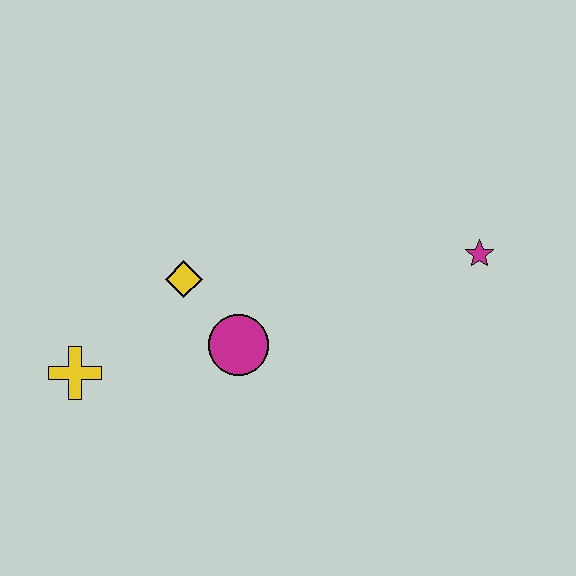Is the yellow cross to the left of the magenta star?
Yes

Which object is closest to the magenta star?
The magenta circle is closest to the magenta star.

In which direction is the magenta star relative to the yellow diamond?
The magenta star is to the right of the yellow diamond.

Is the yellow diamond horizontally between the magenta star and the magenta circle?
No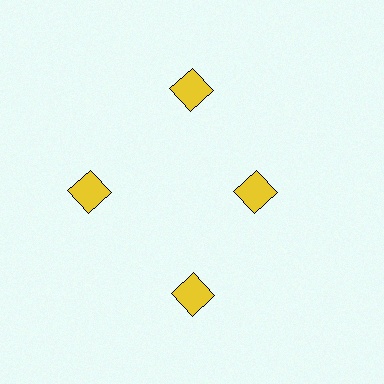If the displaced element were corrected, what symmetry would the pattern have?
It would have 4-fold rotational symmetry — the pattern would map onto itself every 90 degrees.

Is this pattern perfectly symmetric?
No. The 4 yellow diamonds are arranged in a ring, but one element near the 3 o'clock position is pulled inward toward the center, breaking the 4-fold rotational symmetry.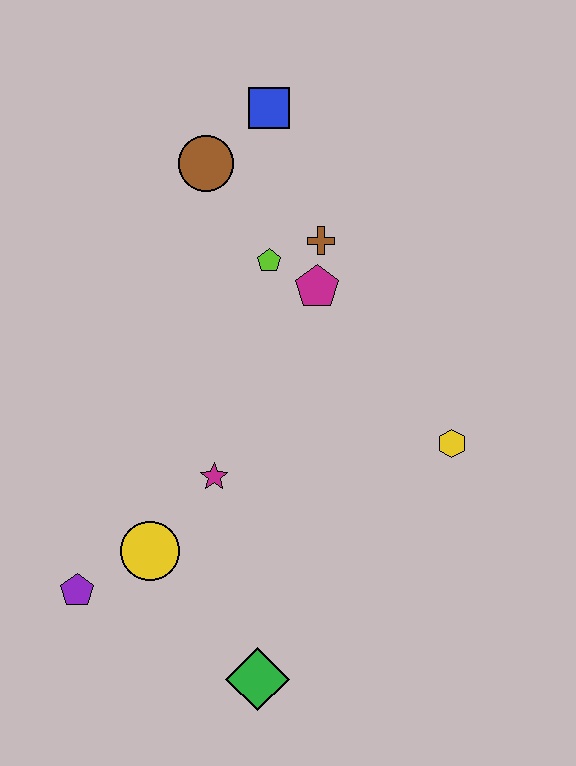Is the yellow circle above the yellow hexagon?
No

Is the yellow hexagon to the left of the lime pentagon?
No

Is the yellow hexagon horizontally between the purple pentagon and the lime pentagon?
No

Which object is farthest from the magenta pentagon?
The green diamond is farthest from the magenta pentagon.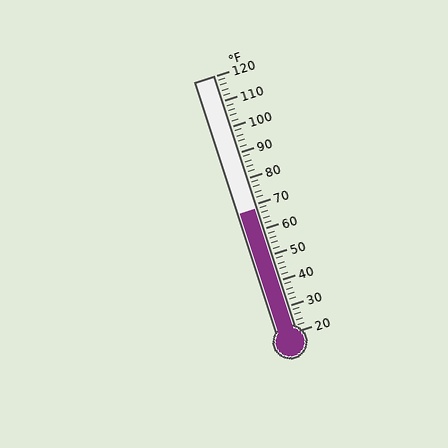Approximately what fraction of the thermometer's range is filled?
The thermometer is filled to approximately 50% of its range.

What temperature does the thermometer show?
The thermometer shows approximately 68°F.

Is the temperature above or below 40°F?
The temperature is above 40°F.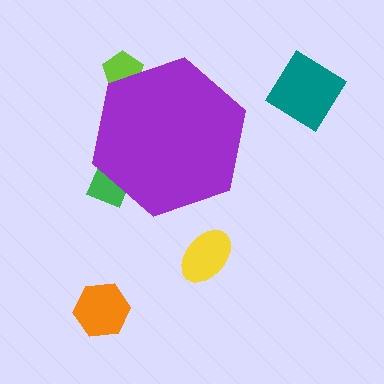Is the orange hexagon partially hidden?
No, the orange hexagon is fully visible.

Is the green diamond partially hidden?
Yes, the green diamond is partially hidden behind the purple hexagon.